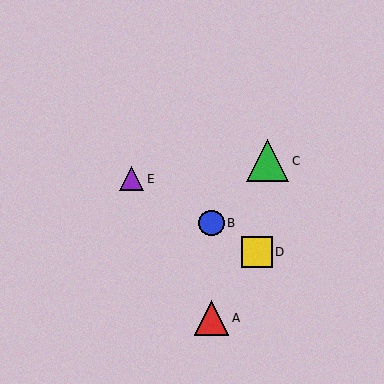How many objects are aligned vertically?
2 objects (A, B) are aligned vertically.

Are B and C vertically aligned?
No, B is at x≈211 and C is at x≈268.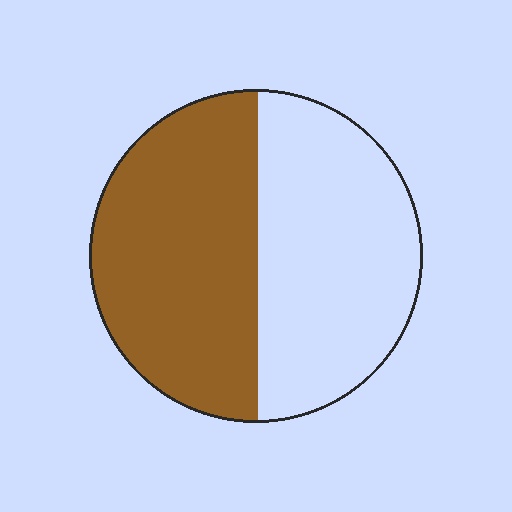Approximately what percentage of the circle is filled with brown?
Approximately 50%.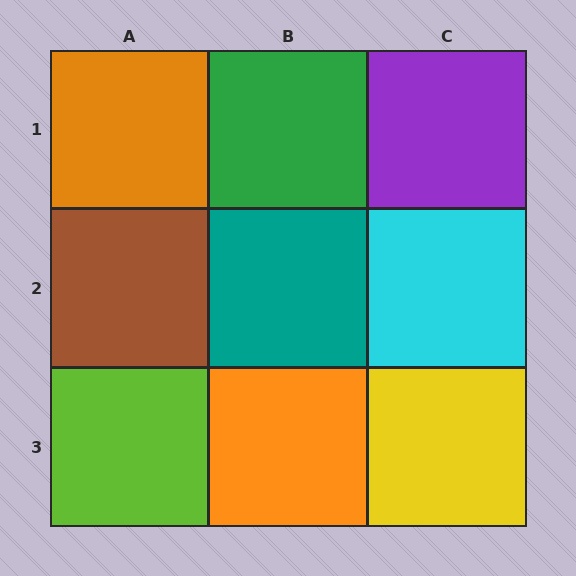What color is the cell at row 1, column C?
Purple.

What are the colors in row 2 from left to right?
Brown, teal, cyan.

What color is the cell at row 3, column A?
Lime.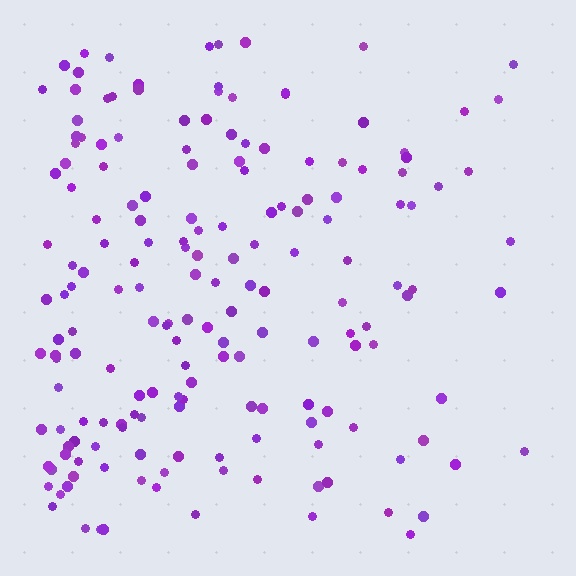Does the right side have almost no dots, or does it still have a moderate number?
Still a moderate number, just noticeably fewer than the left.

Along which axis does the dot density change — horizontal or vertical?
Horizontal.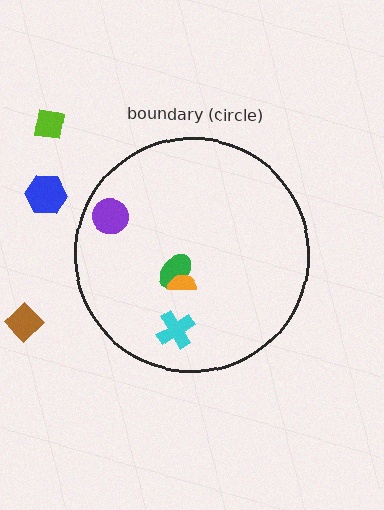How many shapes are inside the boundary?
4 inside, 3 outside.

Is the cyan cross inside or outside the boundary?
Inside.